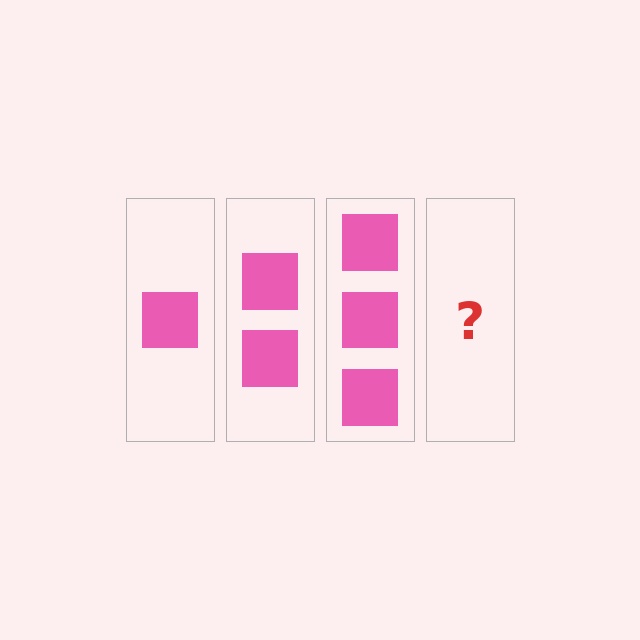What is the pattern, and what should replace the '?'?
The pattern is that each step adds one more square. The '?' should be 4 squares.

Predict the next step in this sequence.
The next step is 4 squares.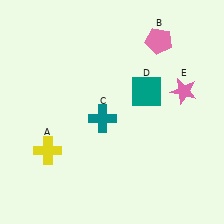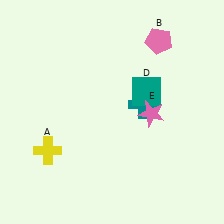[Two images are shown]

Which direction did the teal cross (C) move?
The teal cross (C) moved right.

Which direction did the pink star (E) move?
The pink star (E) moved left.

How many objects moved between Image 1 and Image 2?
2 objects moved between the two images.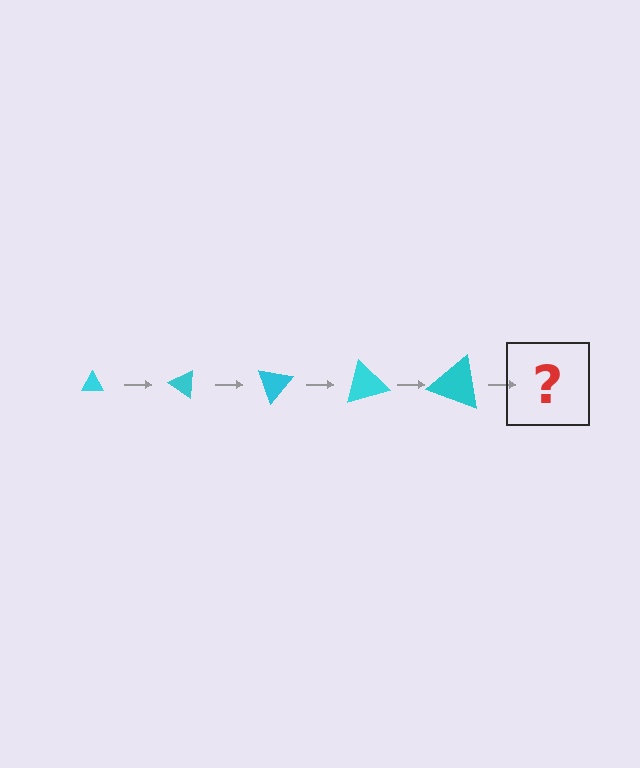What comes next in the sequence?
The next element should be a triangle, larger than the previous one and rotated 175 degrees from the start.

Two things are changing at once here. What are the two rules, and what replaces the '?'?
The two rules are that the triangle grows larger each step and it rotates 35 degrees each step. The '?' should be a triangle, larger than the previous one and rotated 175 degrees from the start.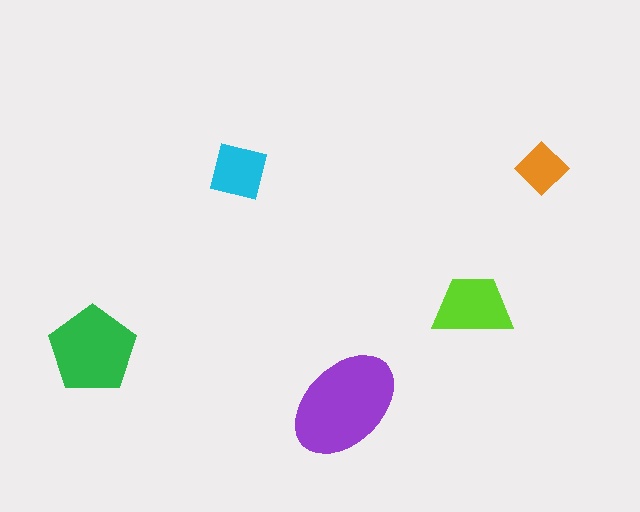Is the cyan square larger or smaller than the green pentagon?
Smaller.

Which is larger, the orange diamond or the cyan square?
The cyan square.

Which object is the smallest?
The orange diamond.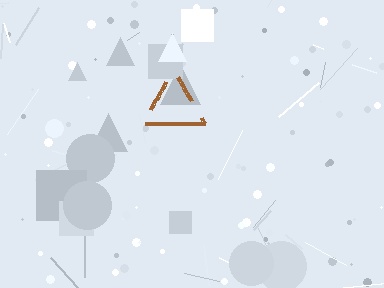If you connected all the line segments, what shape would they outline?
They would outline a triangle.